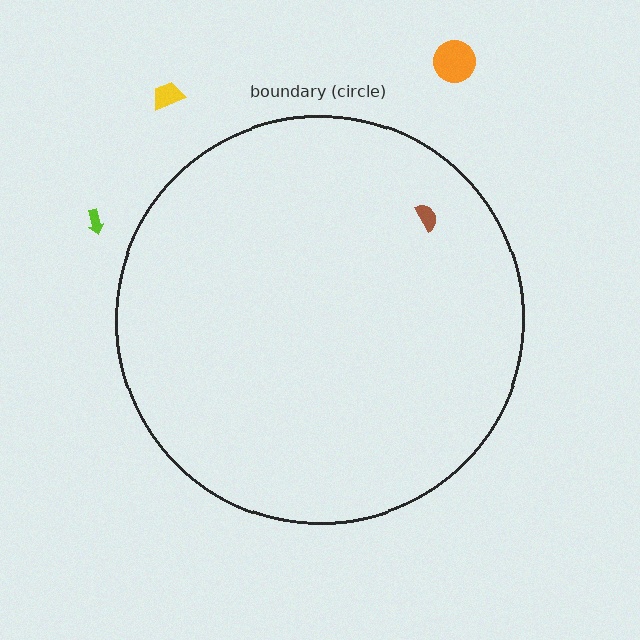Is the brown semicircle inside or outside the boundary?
Inside.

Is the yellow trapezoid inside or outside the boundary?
Outside.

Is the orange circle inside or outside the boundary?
Outside.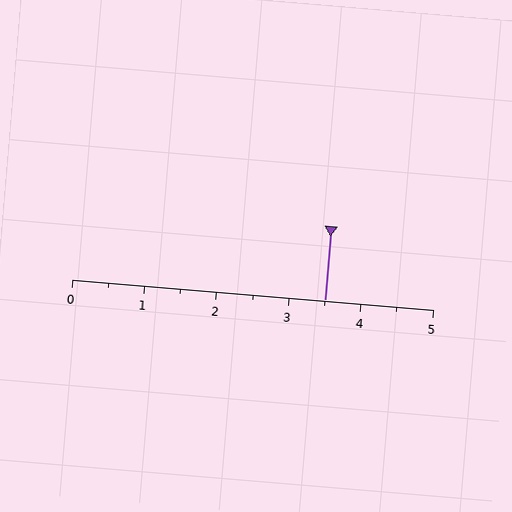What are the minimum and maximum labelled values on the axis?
The axis runs from 0 to 5.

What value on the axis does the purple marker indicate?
The marker indicates approximately 3.5.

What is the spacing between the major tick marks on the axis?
The major ticks are spaced 1 apart.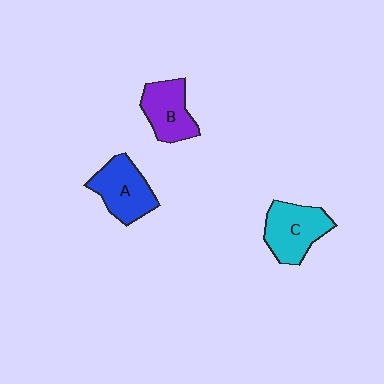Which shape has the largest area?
Shape C (cyan).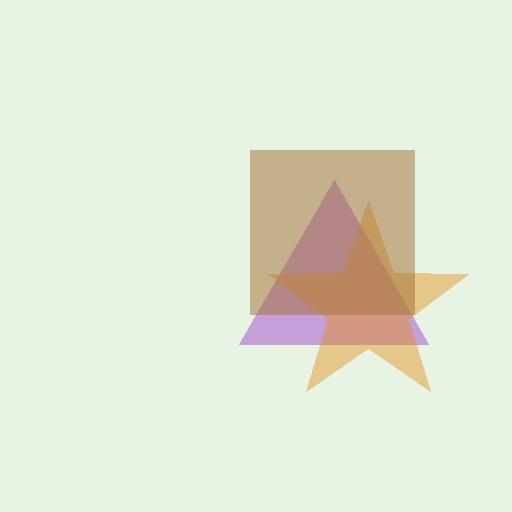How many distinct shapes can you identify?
There are 3 distinct shapes: a purple triangle, an orange star, a brown square.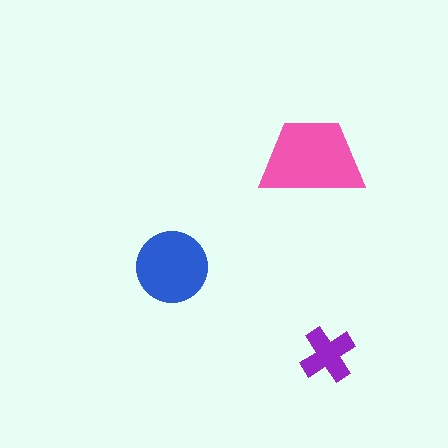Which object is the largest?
The pink trapezoid.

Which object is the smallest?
The purple cross.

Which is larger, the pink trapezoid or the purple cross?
The pink trapezoid.